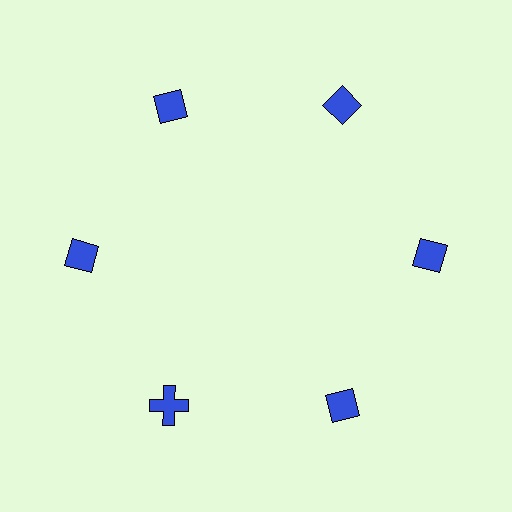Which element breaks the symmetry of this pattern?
The blue cross at roughly the 7 o'clock position breaks the symmetry. All other shapes are blue diamonds.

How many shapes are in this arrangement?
There are 6 shapes arranged in a ring pattern.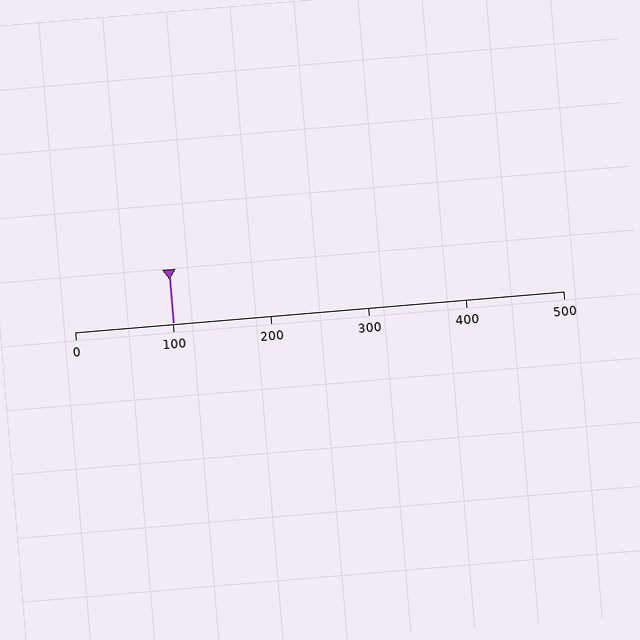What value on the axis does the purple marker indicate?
The marker indicates approximately 100.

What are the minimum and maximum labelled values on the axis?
The axis runs from 0 to 500.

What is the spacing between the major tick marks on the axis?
The major ticks are spaced 100 apart.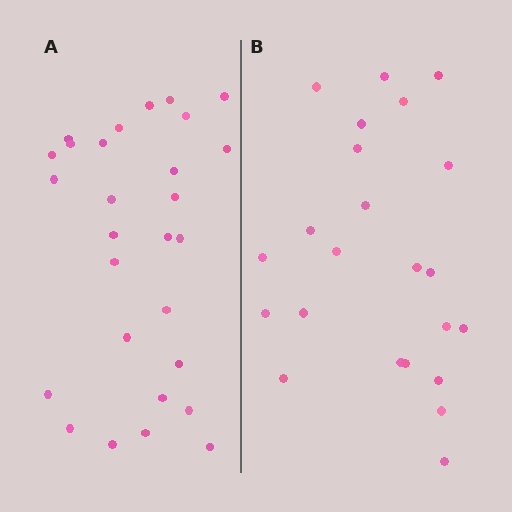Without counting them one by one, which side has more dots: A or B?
Region A (the left region) has more dots.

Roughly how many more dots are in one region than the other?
Region A has about 5 more dots than region B.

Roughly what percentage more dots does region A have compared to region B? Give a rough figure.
About 20% more.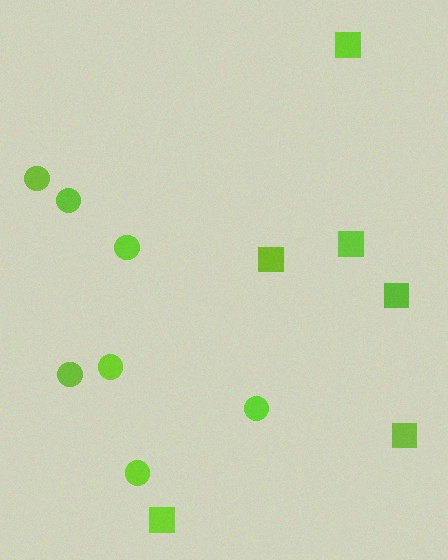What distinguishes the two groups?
There are 2 groups: one group of circles (7) and one group of squares (6).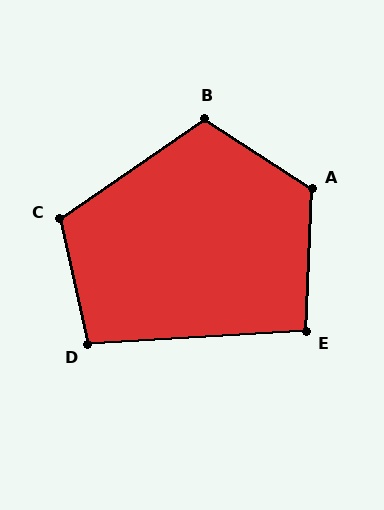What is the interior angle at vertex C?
Approximately 112 degrees (obtuse).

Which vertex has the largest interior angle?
A, at approximately 121 degrees.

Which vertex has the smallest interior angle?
E, at approximately 96 degrees.